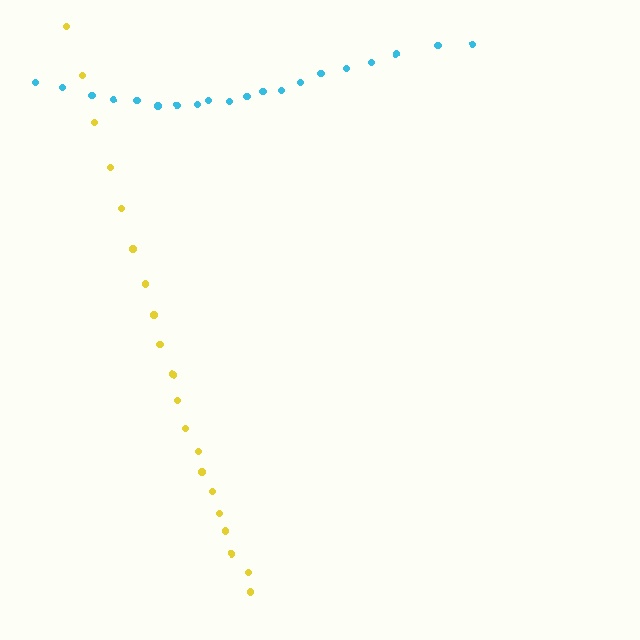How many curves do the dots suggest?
There are 2 distinct paths.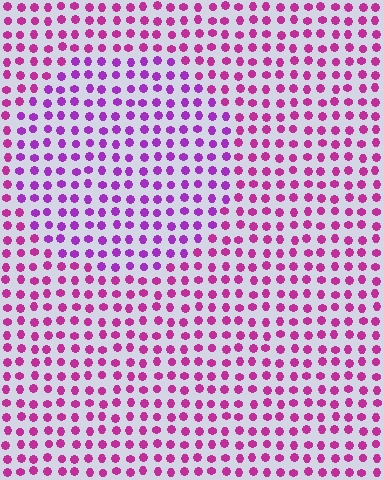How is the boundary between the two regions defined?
The boundary is defined purely by a slight shift in hue (about 28 degrees). Spacing, size, and orientation are identical on both sides.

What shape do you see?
I see a circle.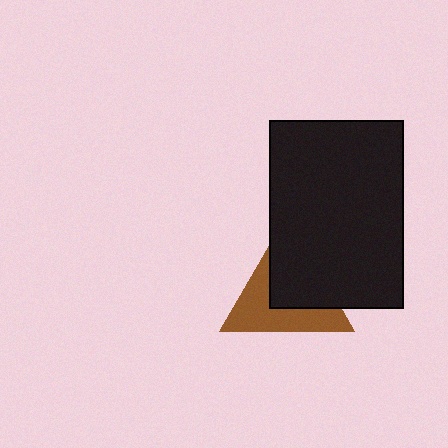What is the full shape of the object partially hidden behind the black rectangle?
The partially hidden object is a brown triangle.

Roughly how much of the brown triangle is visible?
About half of it is visible (roughly 49%).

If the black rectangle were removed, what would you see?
You would see the complete brown triangle.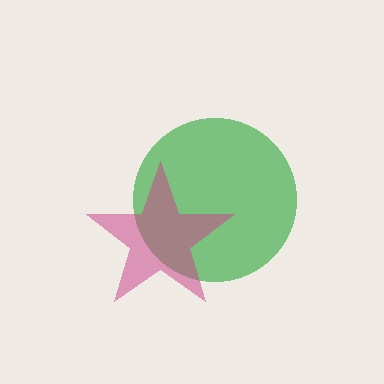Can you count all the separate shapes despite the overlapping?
Yes, there are 2 separate shapes.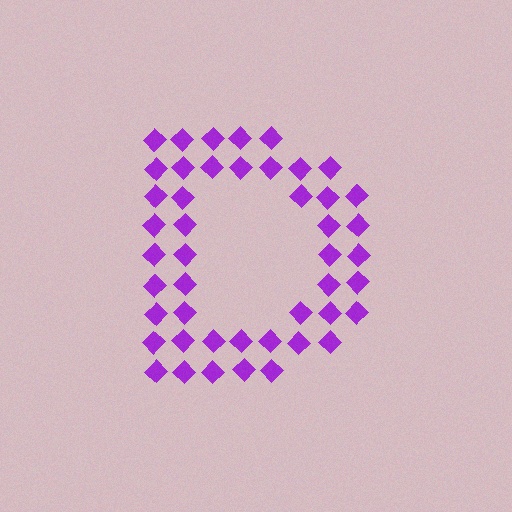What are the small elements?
The small elements are diamonds.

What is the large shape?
The large shape is the letter D.